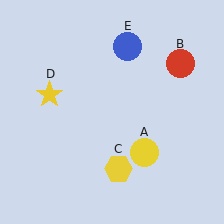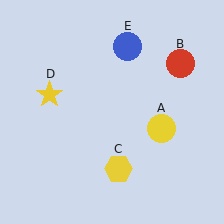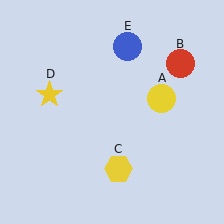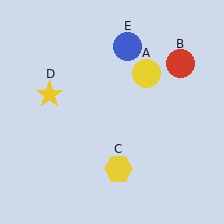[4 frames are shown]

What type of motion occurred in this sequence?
The yellow circle (object A) rotated counterclockwise around the center of the scene.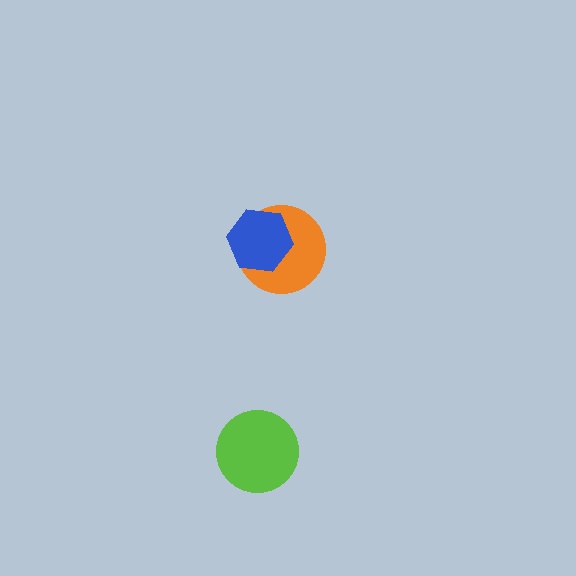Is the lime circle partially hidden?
No, no other shape covers it.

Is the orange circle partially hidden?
Yes, it is partially covered by another shape.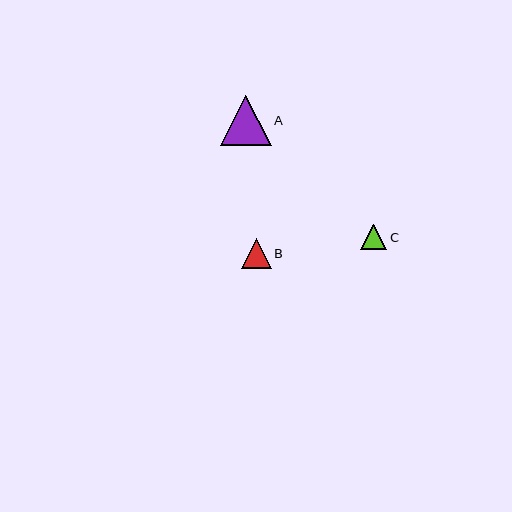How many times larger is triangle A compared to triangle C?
Triangle A is approximately 1.9 times the size of triangle C.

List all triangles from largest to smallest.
From largest to smallest: A, B, C.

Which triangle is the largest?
Triangle A is the largest with a size of approximately 50 pixels.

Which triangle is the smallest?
Triangle C is the smallest with a size of approximately 26 pixels.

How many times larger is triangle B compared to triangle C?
Triangle B is approximately 1.2 times the size of triangle C.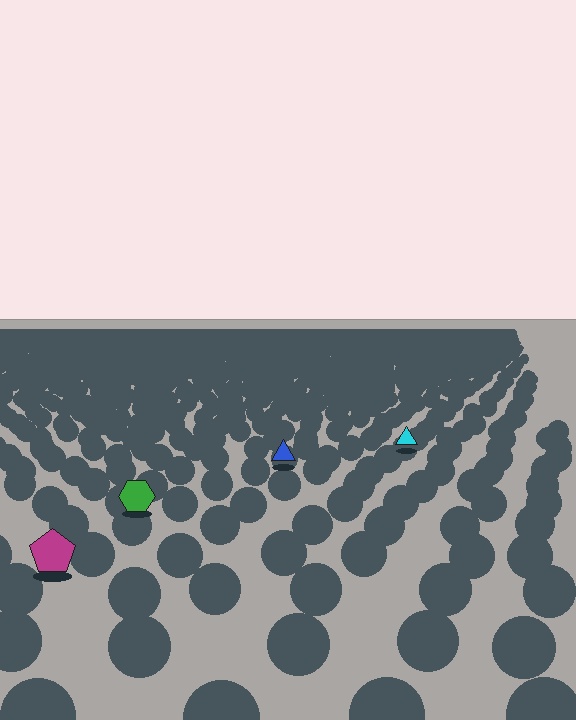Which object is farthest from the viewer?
The cyan triangle is farthest from the viewer. It appears smaller and the ground texture around it is denser.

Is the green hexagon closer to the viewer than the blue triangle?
Yes. The green hexagon is closer — you can tell from the texture gradient: the ground texture is coarser near it.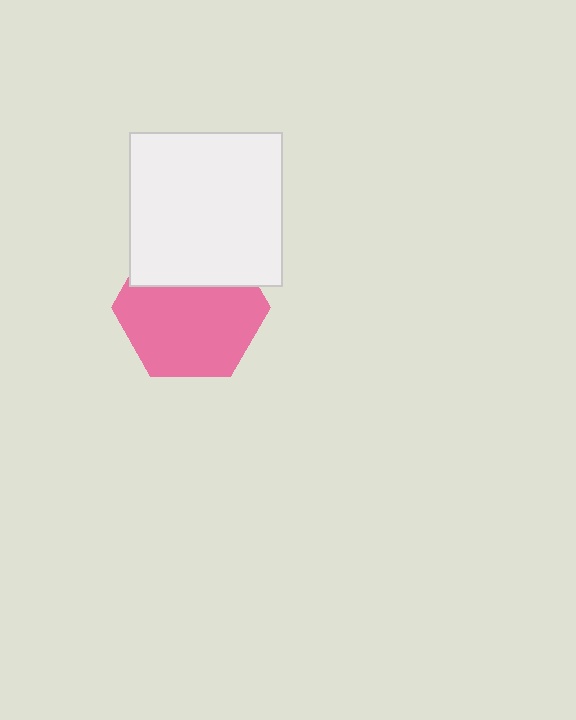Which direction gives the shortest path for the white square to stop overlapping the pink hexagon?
Moving up gives the shortest separation.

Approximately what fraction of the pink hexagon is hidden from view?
Roughly 32% of the pink hexagon is hidden behind the white square.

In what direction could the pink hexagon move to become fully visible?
The pink hexagon could move down. That would shift it out from behind the white square entirely.